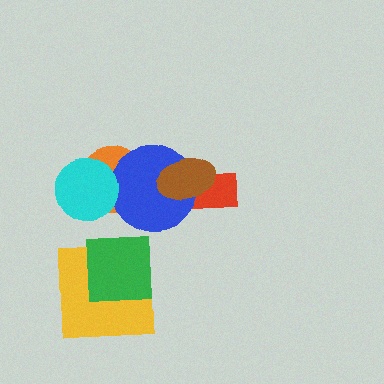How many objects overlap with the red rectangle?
2 objects overlap with the red rectangle.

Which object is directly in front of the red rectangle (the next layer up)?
The blue circle is directly in front of the red rectangle.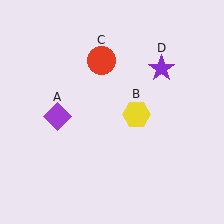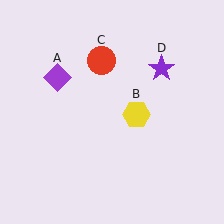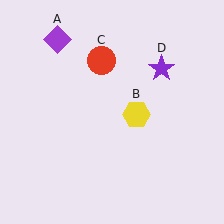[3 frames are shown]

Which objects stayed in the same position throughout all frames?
Yellow hexagon (object B) and red circle (object C) and purple star (object D) remained stationary.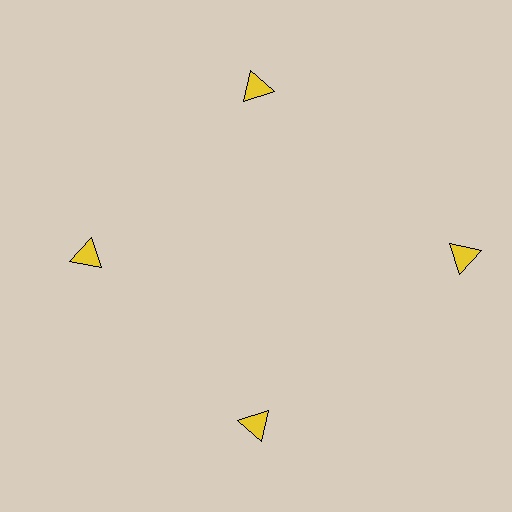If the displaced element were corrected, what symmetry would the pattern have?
It would have 4-fold rotational symmetry — the pattern would map onto itself every 90 degrees.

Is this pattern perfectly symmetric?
No. The 4 yellow triangles are arranged in a ring, but one element near the 3 o'clock position is pushed outward from the center, breaking the 4-fold rotational symmetry.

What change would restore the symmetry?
The symmetry would be restored by moving it inward, back onto the ring so that all 4 triangles sit at equal angles and equal distance from the center.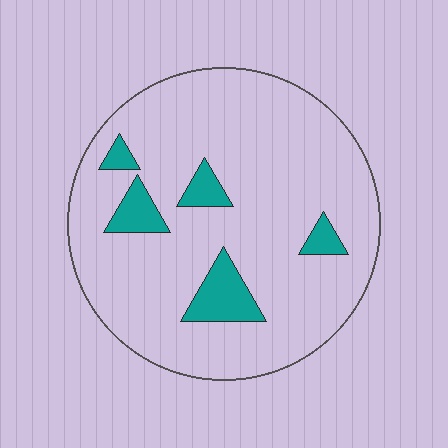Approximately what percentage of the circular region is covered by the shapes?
Approximately 10%.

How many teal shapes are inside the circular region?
5.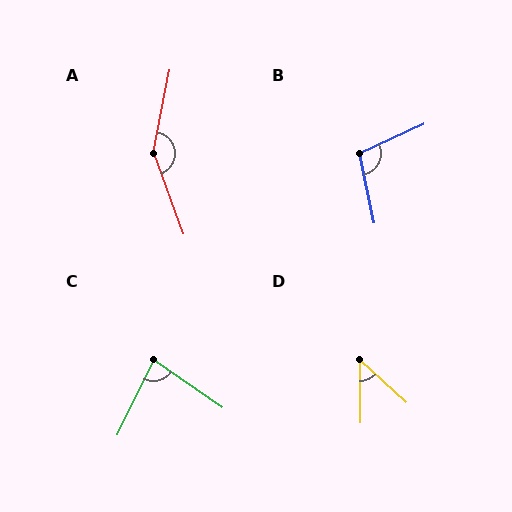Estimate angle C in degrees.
Approximately 81 degrees.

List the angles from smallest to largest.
D (47°), C (81°), B (103°), A (149°).